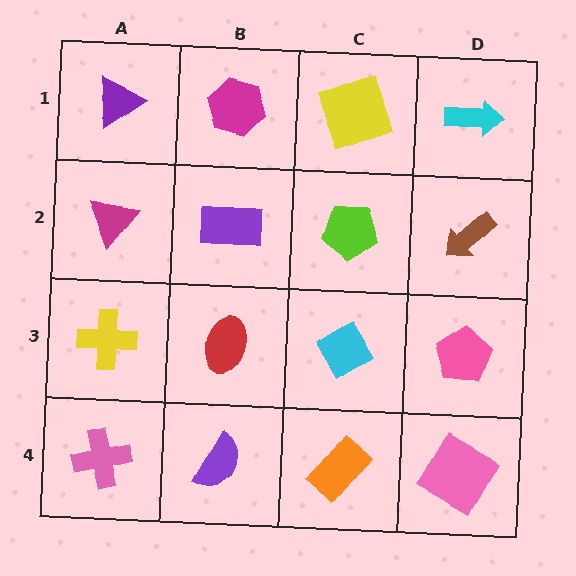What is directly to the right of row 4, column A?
A purple semicircle.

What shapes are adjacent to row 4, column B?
A red ellipse (row 3, column B), a pink cross (row 4, column A), an orange rectangle (row 4, column C).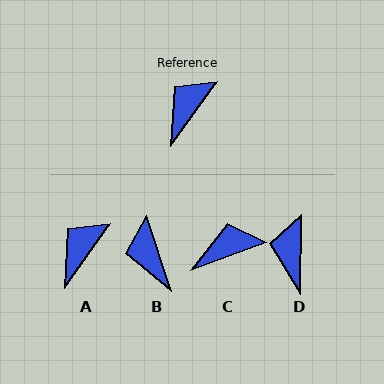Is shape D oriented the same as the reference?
No, it is off by about 35 degrees.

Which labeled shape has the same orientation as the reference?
A.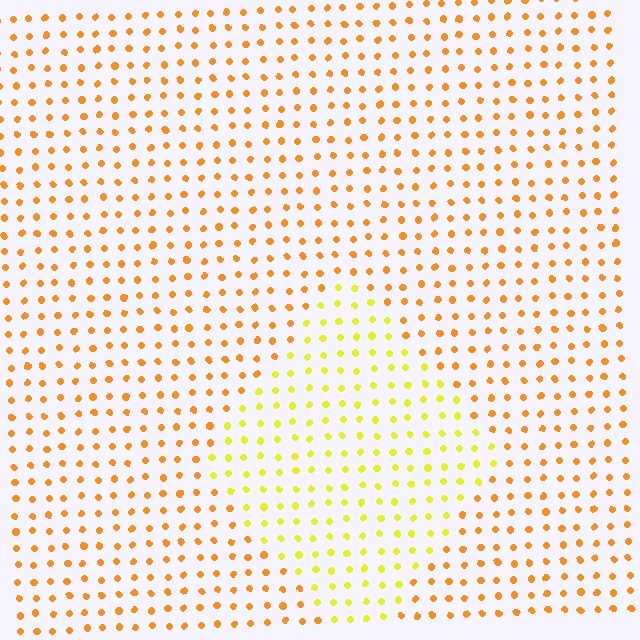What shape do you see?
I see a diamond.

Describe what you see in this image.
The image is filled with small orange elements in a uniform arrangement. A diamond-shaped region is visible where the elements are tinted to a slightly different hue, forming a subtle color boundary.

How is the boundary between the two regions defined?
The boundary is defined purely by a slight shift in hue (about 33 degrees). Spacing, size, and orientation are identical on both sides.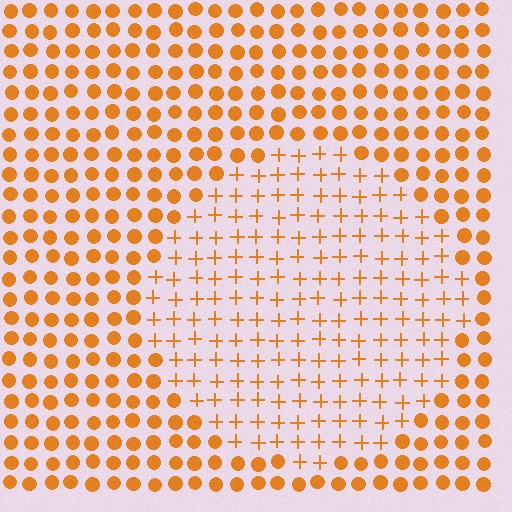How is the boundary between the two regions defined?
The boundary is defined by a change in element shape: plus signs inside vs. circles outside. All elements share the same color and spacing.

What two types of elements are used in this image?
The image uses plus signs inside the circle region and circles outside it.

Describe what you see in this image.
The image is filled with small orange elements arranged in a uniform grid. A circle-shaped region contains plus signs, while the surrounding area contains circles. The boundary is defined purely by the change in element shape.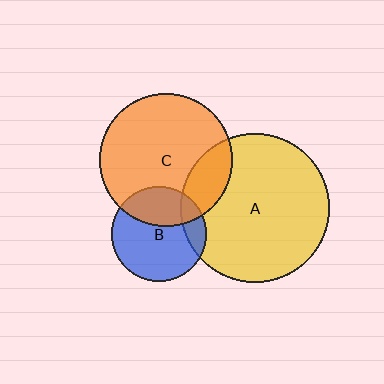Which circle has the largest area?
Circle A (yellow).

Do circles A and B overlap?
Yes.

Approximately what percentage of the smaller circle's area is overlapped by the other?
Approximately 15%.